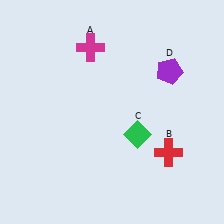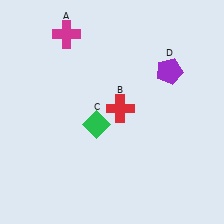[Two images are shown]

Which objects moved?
The objects that moved are: the magenta cross (A), the red cross (B), the green diamond (C).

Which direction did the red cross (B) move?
The red cross (B) moved left.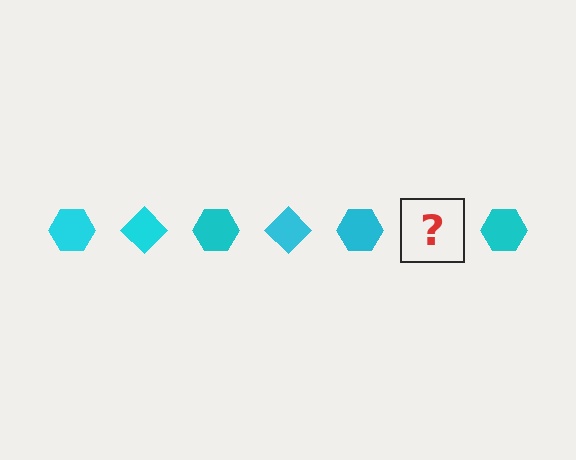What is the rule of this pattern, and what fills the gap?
The rule is that the pattern cycles through hexagon, diamond shapes in cyan. The gap should be filled with a cyan diamond.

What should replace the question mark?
The question mark should be replaced with a cyan diamond.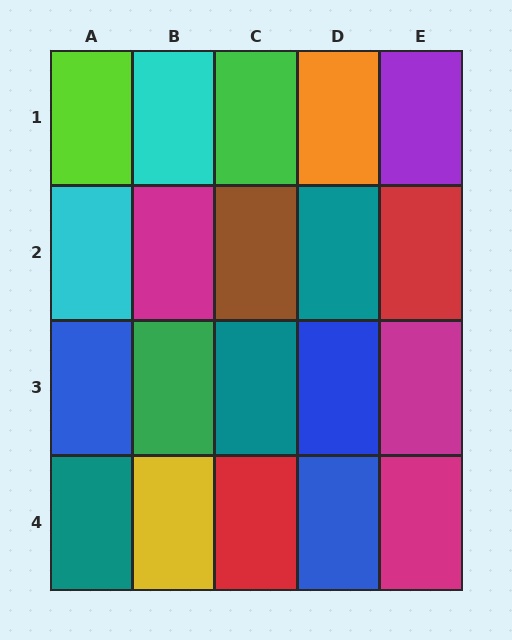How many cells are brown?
1 cell is brown.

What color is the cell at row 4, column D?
Blue.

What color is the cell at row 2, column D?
Teal.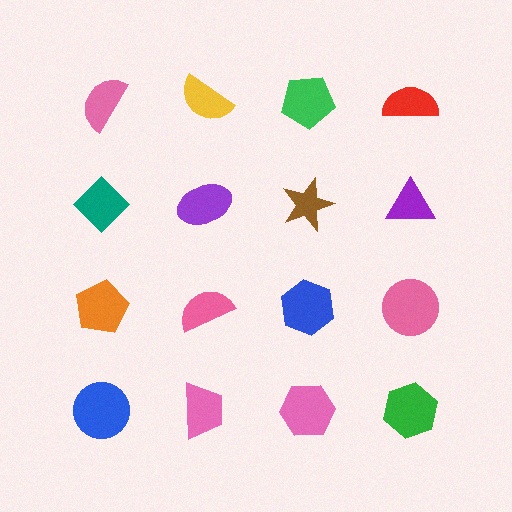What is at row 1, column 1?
A pink semicircle.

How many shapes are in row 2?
4 shapes.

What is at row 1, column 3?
A green pentagon.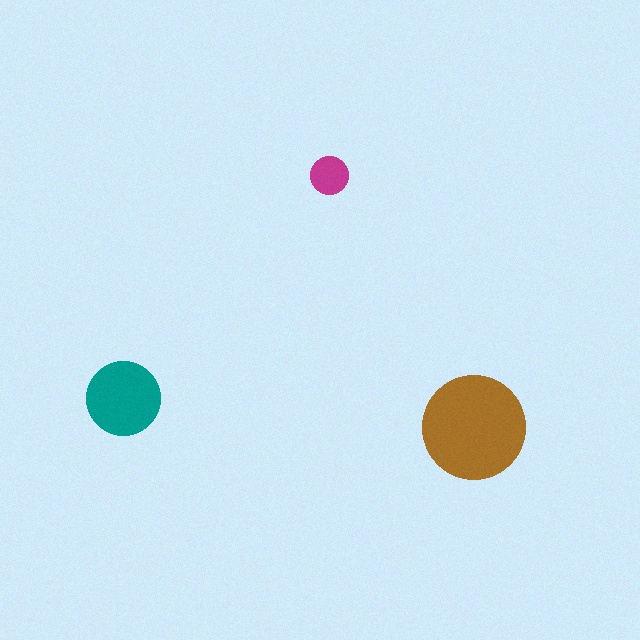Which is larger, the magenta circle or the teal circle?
The teal one.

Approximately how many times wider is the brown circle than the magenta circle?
About 3 times wider.